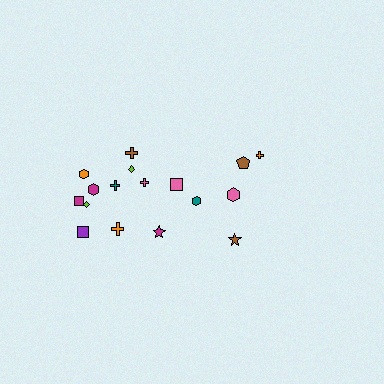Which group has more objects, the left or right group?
The left group.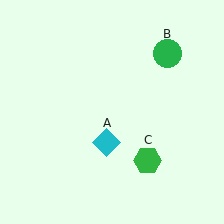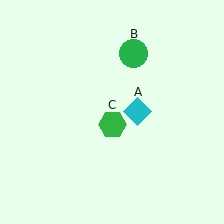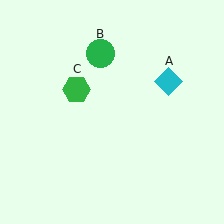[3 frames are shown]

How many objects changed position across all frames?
3 objects changed position: cyan diamond (object A), green circle (object B), green hexagon (object C).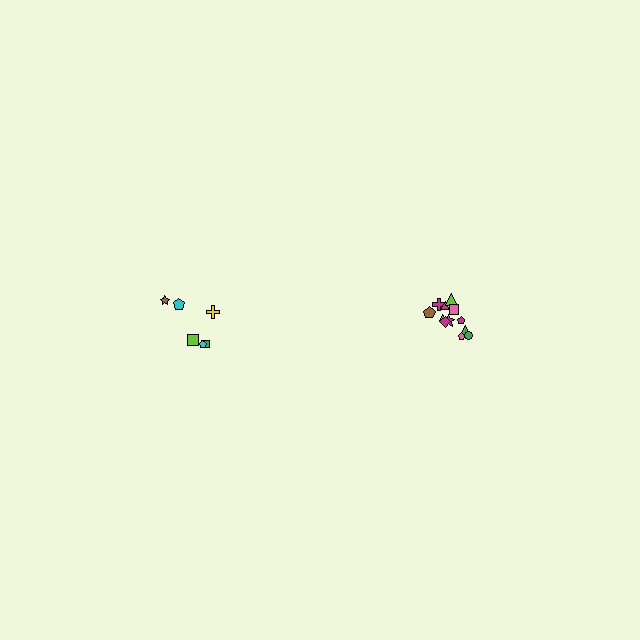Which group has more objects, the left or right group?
The right group.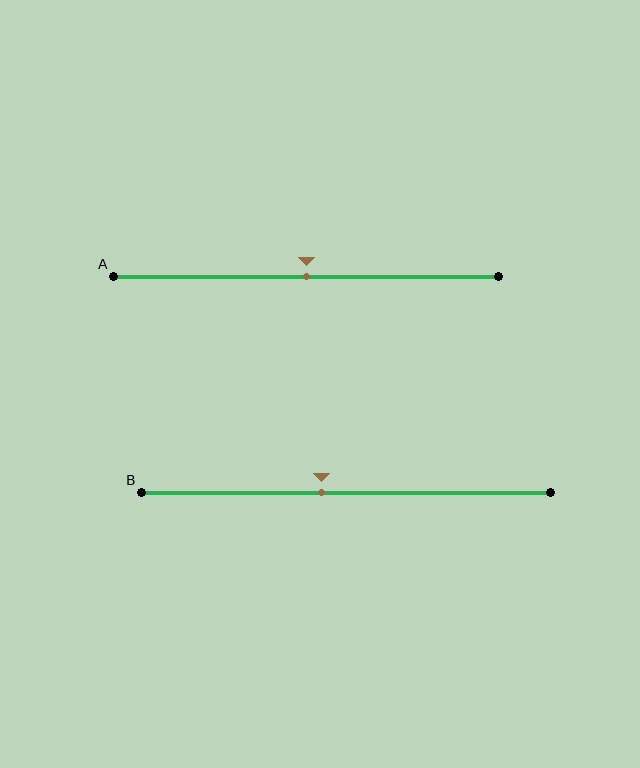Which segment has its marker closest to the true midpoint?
Segment A has its marker closest to the true midpoint.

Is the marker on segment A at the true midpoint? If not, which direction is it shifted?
Yes, the marker on segment A is at the true midpoint.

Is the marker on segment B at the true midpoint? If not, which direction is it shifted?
No, the marker on segment B is shifted to the left by about 6% of the segment length.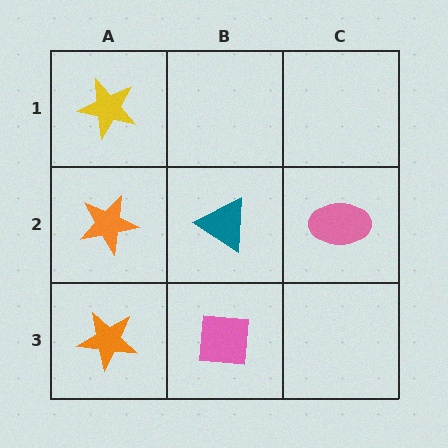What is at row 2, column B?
A teal triangle.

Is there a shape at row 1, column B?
No, that cell is empty.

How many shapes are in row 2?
3 shapes.